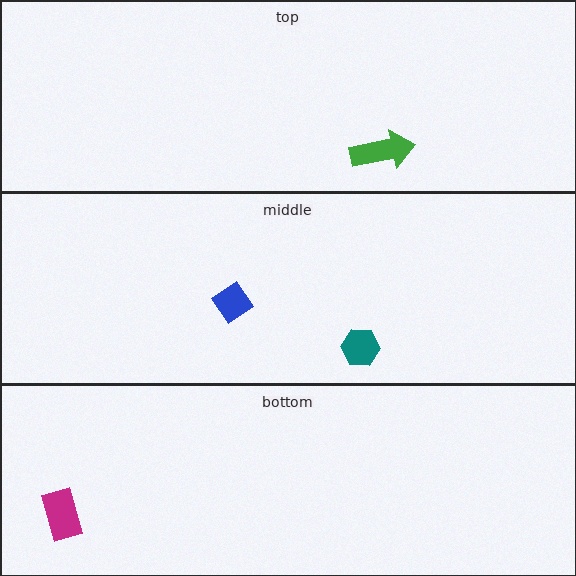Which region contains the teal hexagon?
The middle region.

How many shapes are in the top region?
1.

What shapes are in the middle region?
The teal hexagon, the blue diamond.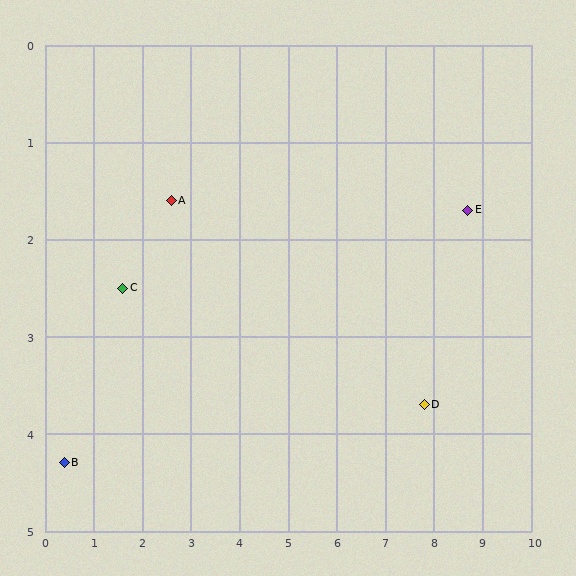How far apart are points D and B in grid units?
Points D and B are about 7.4 grid units apart.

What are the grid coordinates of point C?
Point C is at approximately (1.6, 2.5).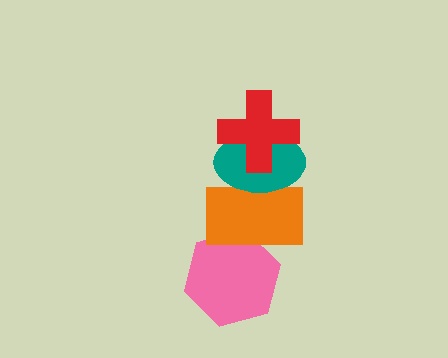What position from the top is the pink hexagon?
The pink hexagon is 4th from the top.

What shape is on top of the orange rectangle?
The teal ellipse is on top of the orange rectangle.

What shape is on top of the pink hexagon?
The orange rectangle is on top of the pink hexagon.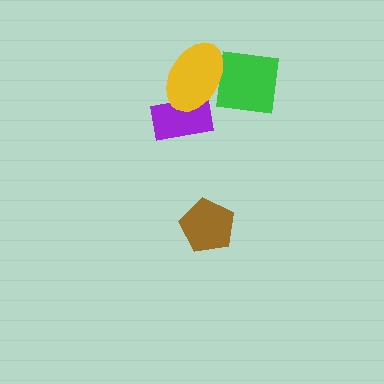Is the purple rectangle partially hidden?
Yes, it is partially covered by another shape.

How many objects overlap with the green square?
1 object overlaps with the green square.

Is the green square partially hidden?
Yes, it is partially covered by another shape.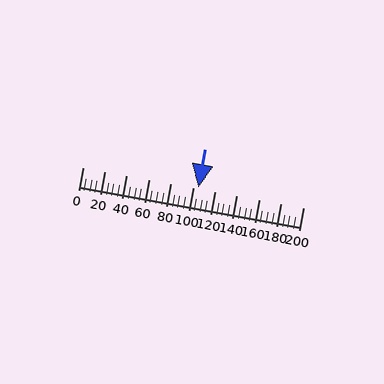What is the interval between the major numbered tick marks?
The major tick marks are spaced 20 units apart.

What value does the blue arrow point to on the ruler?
The blue arrow points to approximately 105.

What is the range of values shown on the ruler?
The ruler shows values from 0 to 200.